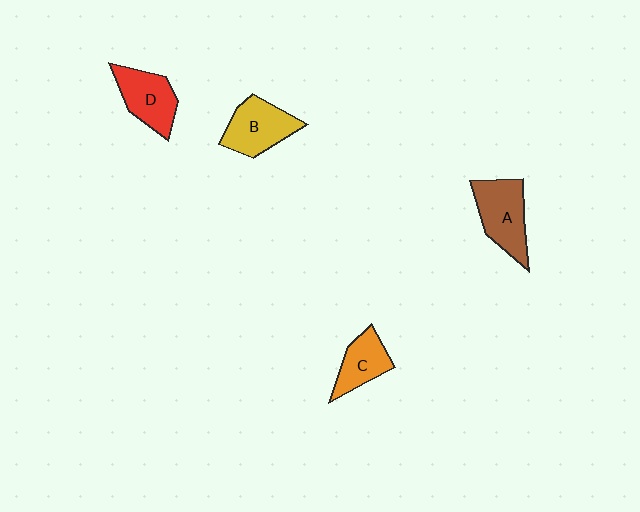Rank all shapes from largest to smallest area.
From largest to smallest: A (brown), B (yellow), D (red), C (orange).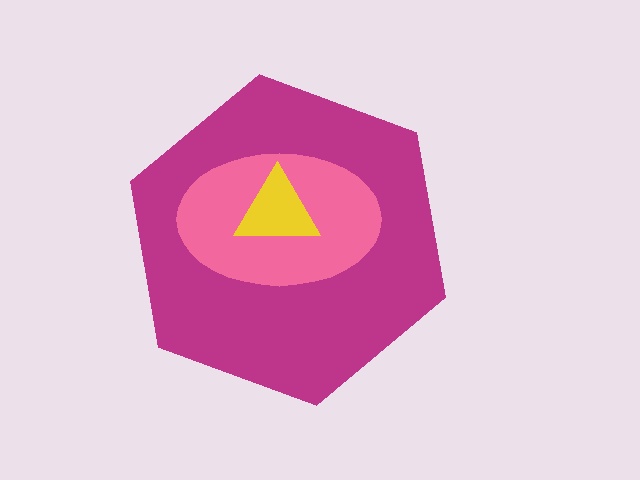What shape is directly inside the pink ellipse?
The yellow triangle.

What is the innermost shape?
The yellow triangle.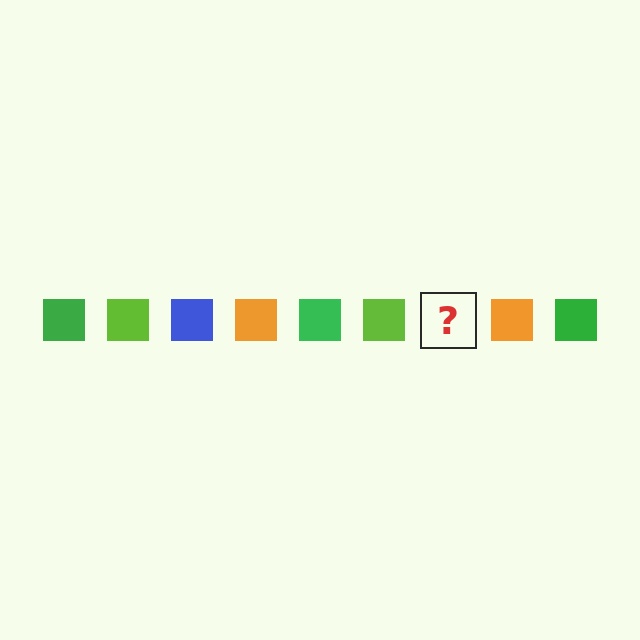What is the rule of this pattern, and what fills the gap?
The rule is that the pattern cycles through green, lime, blue, orange squares. The gap should be filled with a blue square.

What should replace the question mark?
The question mark should be replaced with a blue square.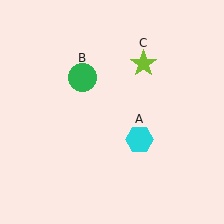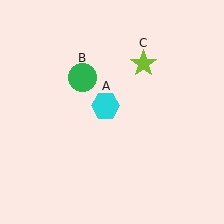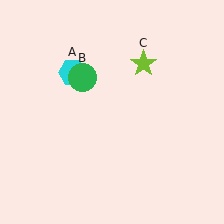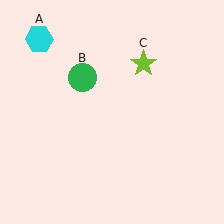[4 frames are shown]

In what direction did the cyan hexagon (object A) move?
The cyan hexagon (object A) moved up and to the left.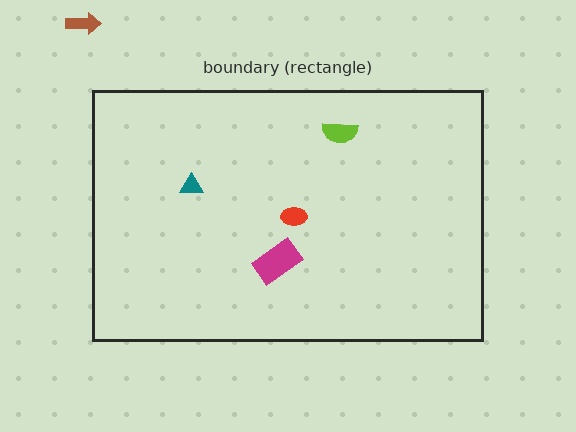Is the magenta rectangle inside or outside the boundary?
Inside.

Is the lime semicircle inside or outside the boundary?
Inside.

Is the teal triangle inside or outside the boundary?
Inside.